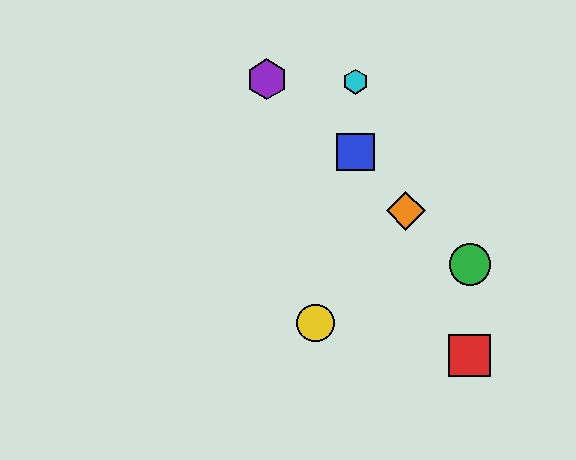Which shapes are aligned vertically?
The blue square, the cyan hexagon are aligned vertically.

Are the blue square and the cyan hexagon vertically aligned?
Yes, both are at x≈356.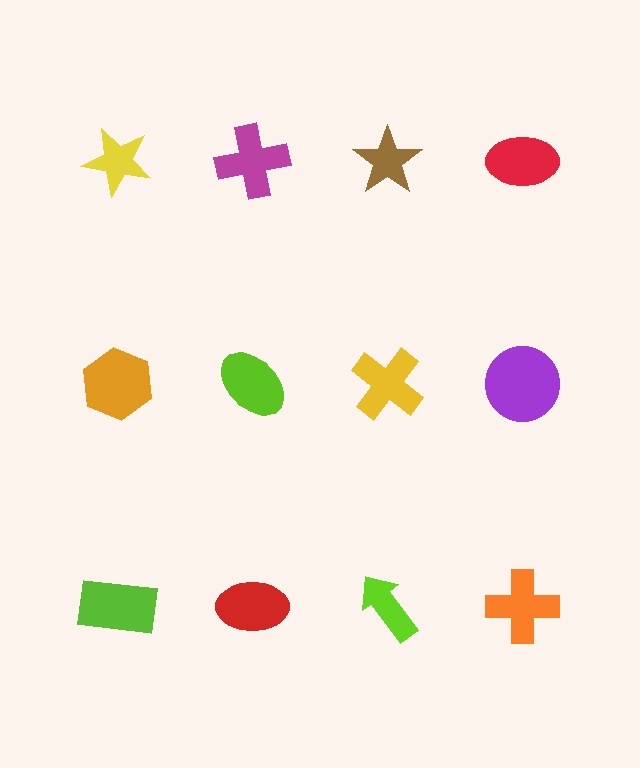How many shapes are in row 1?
4 shapes.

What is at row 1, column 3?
A brown star.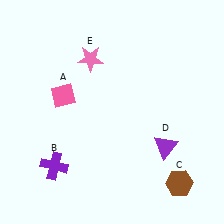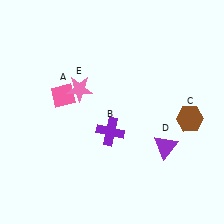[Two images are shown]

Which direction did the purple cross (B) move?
The purple cross (B) moved right.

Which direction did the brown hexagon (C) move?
The brown hexagon (C) moved up.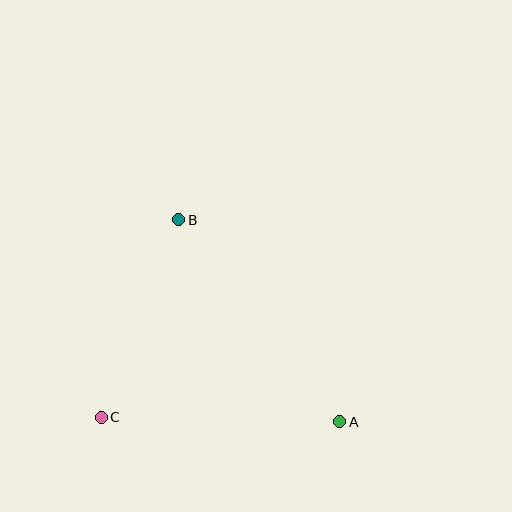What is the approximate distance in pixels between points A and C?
The distance between A and C is approximately 239 pixels.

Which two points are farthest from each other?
Points A and B are farthest from each other.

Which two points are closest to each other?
Points B and C are closest to each other.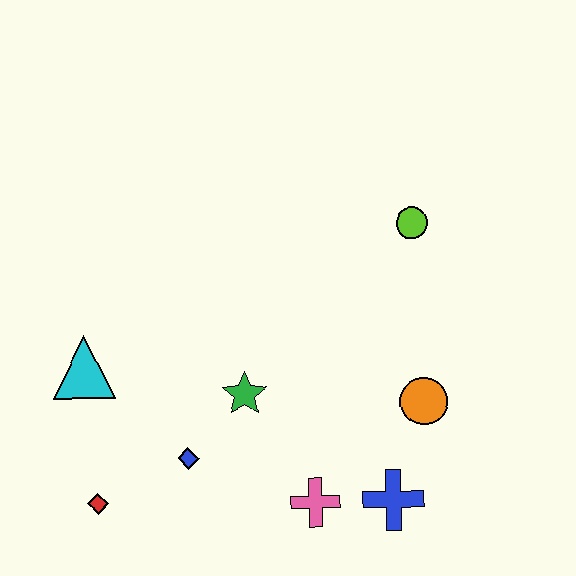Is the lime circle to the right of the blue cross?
Yes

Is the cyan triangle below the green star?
No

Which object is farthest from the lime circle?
The red diamond is farthest from the lime circle.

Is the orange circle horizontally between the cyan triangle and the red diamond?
No